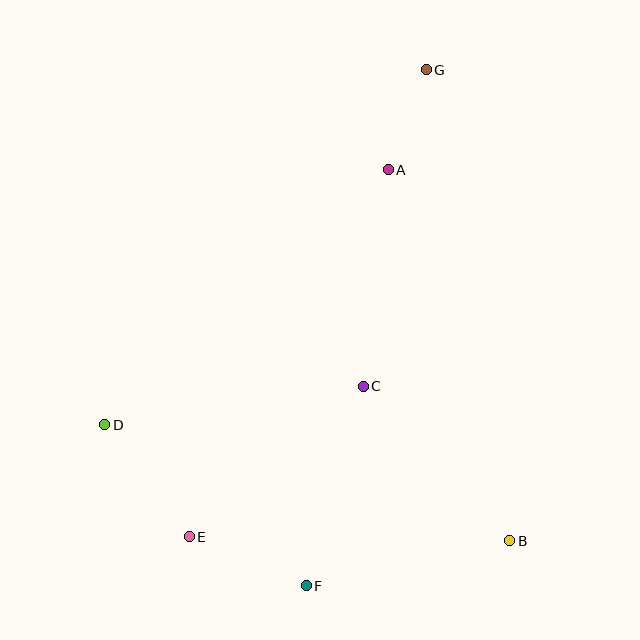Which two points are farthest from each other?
Points F and G are farthest from each other.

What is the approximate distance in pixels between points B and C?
The distance between B and C is approximately 213 pixels.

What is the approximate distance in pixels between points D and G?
The distance between D and G is approximately 479 pixels.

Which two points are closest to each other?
Points A and G are closest to each other.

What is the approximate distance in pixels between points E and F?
The distance between E and F is approximately 127 pixels.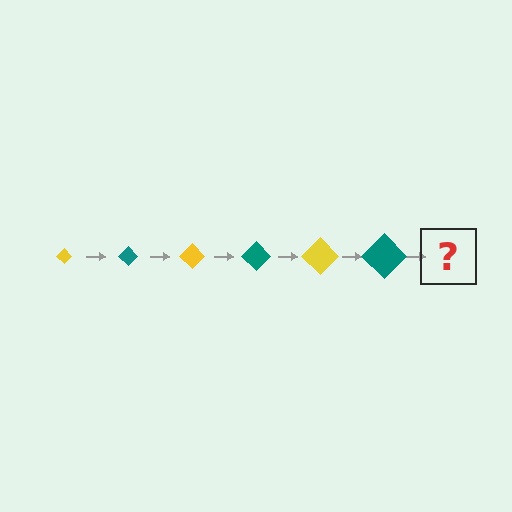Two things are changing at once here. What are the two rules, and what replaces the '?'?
The two rules are that the diamond grows larger each step and the color cycles through yellow and teal. The '?' should be a yellow diamond, larger than the previous one.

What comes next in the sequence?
The next element should be a yellow diamond, larger than the previous one.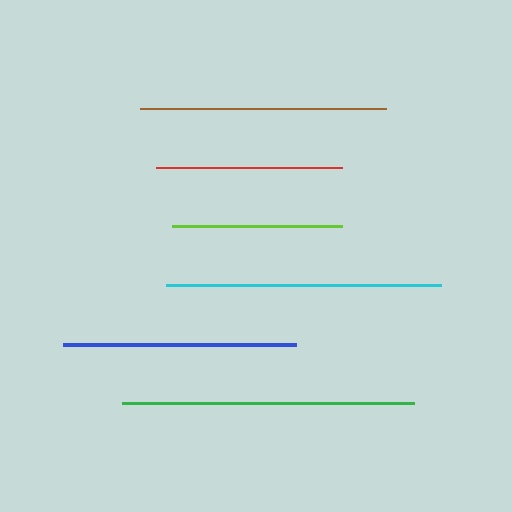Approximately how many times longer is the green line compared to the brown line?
The green line is approximately 1.2 times the length of the brown line.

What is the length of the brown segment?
The brown segment is approximately 245 pixels long.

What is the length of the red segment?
The red segment is approximately 186 pixels long.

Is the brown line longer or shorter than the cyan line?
The cyan line is longer than the brown line.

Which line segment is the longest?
The green line is the longest at approximately 292 pixels.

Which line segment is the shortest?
The lime line is the shortest at approximately 169 pixels.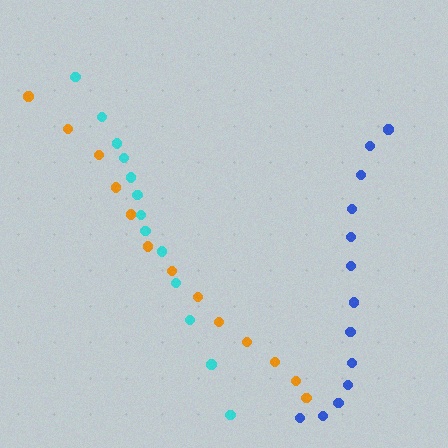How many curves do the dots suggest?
There are 3 distinct paths.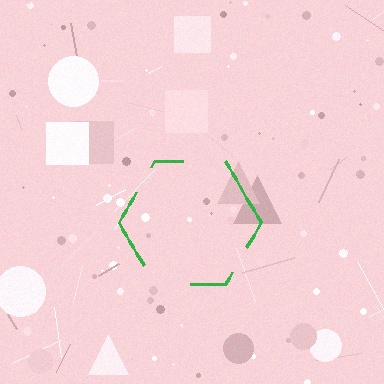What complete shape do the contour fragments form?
The contour fragments form a hexagon.